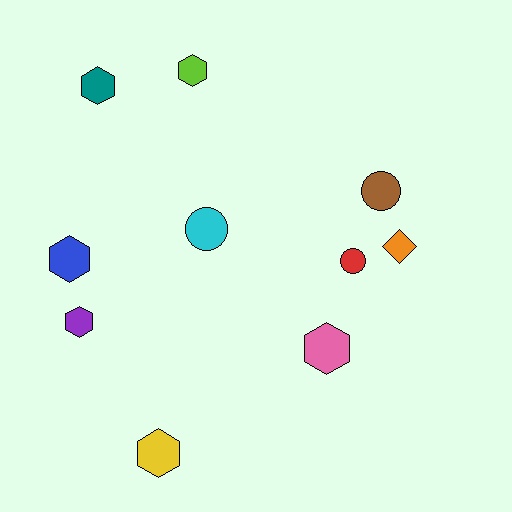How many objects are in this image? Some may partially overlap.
There are 10 objects.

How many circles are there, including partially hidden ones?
There are 3 circles.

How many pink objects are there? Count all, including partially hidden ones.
There is 1 pink object.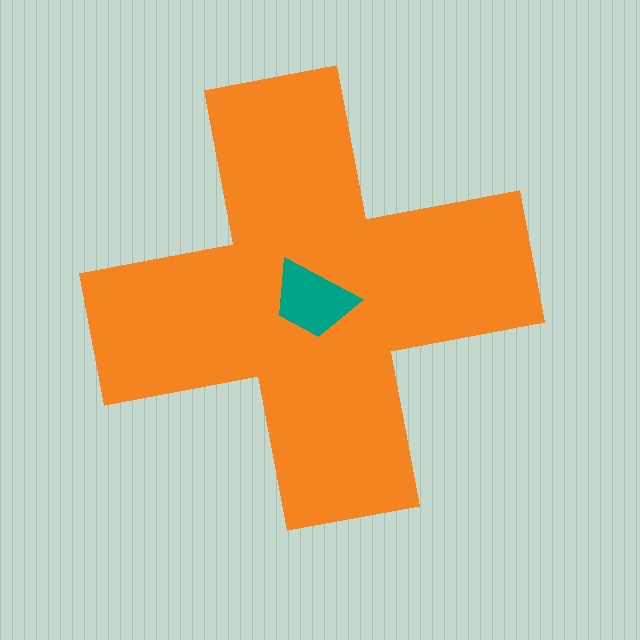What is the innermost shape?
The teal trapezoid.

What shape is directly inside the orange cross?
The teal trapezoid.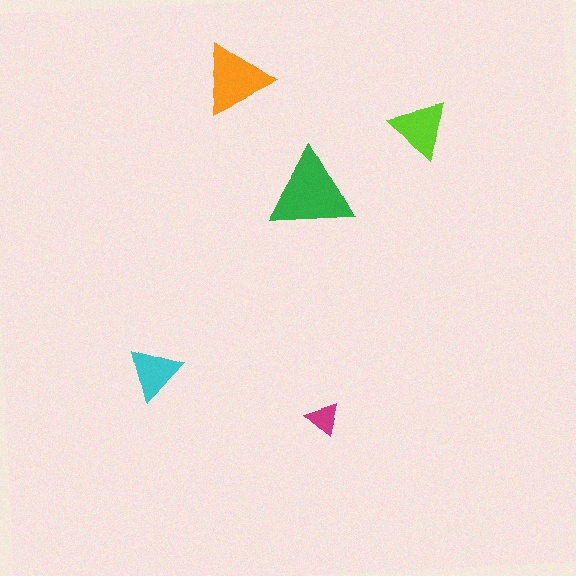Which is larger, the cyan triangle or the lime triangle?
The lime one.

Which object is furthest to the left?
The cyan triangle is leftmost.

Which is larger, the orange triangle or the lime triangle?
The orange one.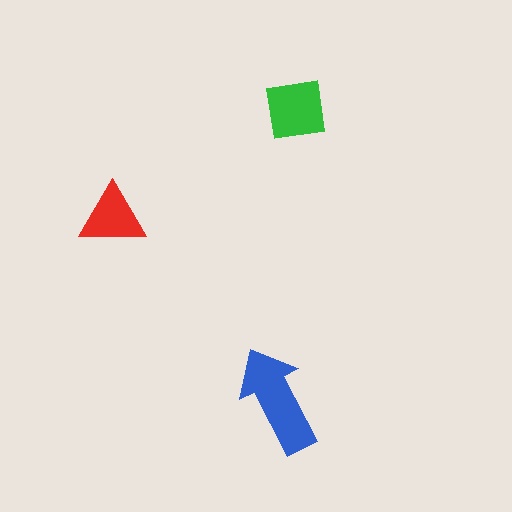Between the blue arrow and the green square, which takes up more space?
The blue arrow.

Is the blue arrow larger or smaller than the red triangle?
Larger.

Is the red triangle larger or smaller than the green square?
Smaller.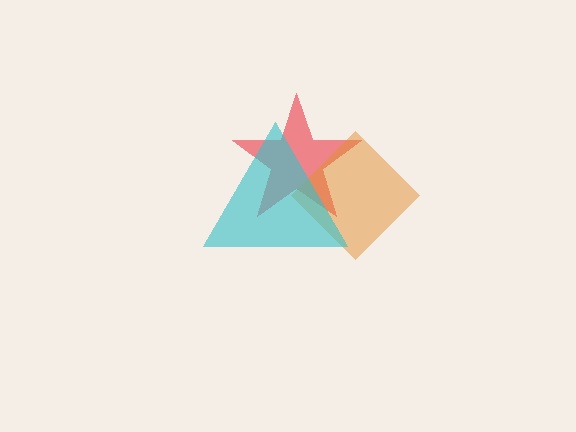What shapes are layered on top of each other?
The layered shapes are: a red star, an orange diamond, a cyan triangle.